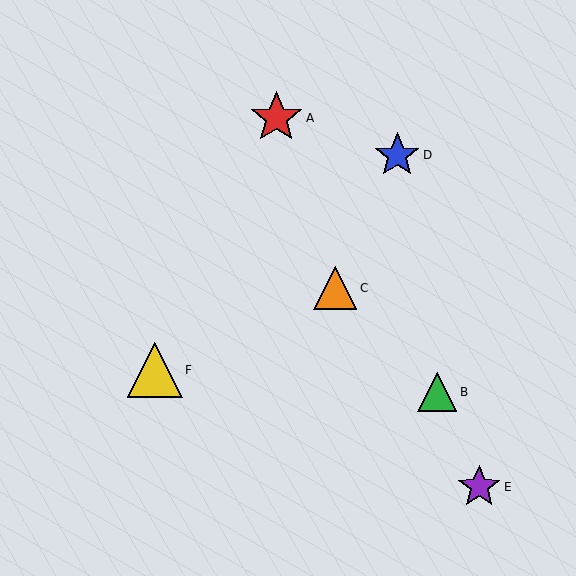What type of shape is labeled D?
Shape D is a blue star.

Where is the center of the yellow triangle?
The center of the yellow triangle is at (155, 370).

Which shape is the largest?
The yellow triangle (labeled F) is the largest.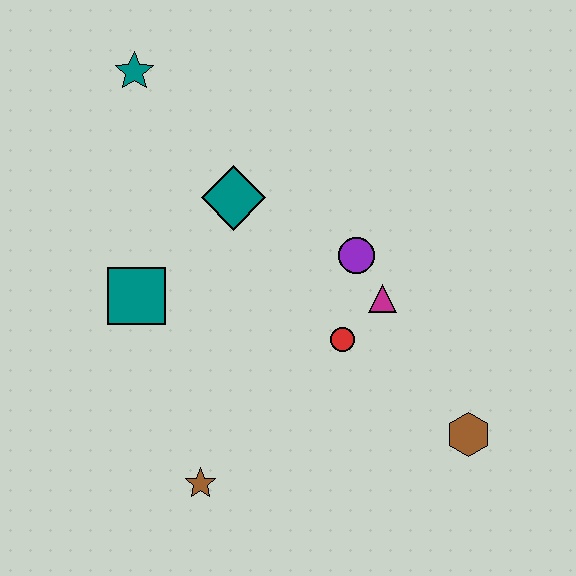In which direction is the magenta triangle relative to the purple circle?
The magenta triangle is below the purple circle.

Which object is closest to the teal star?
The teal diamond is closest to the teal star.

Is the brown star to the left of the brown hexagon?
Yes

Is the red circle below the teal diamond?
Yes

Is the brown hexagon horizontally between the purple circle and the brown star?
No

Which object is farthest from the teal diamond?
The brown hexagon is farthest from the teal diamond.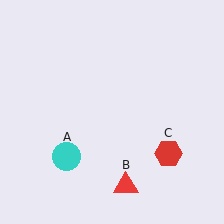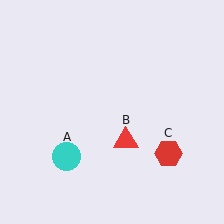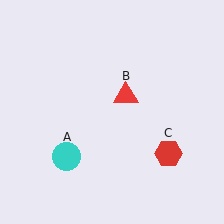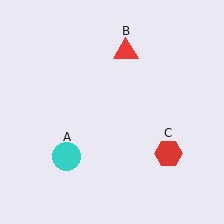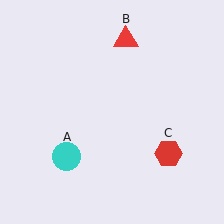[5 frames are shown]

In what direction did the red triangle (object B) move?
The red triangle (object B) moved up.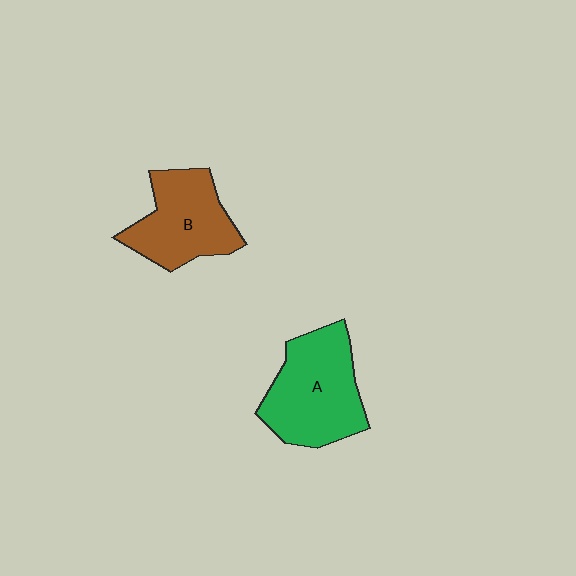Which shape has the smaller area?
Shape B (brown).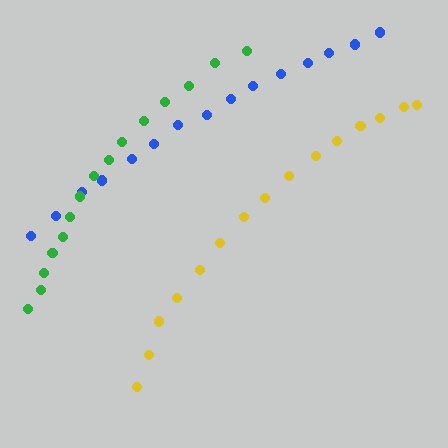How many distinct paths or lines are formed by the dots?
There are 3 distinct paths.